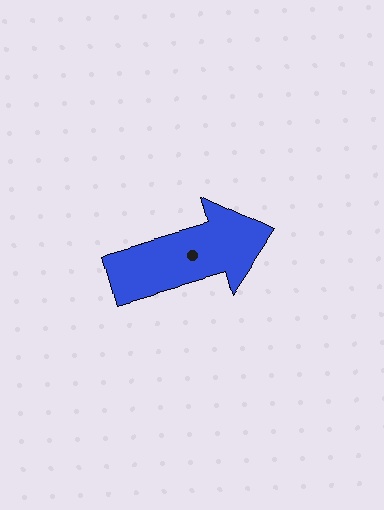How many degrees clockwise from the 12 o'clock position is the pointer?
Approximately 74 degrees.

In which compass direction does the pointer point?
East.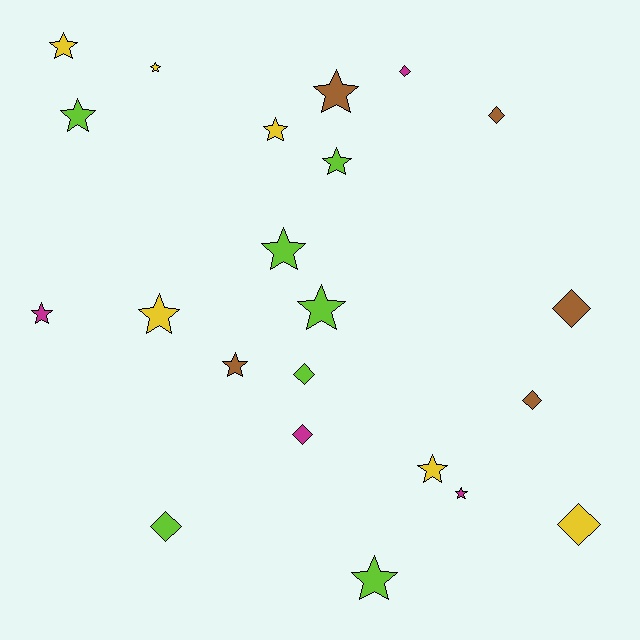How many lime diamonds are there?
There are 2 lime diamonds.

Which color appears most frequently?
Lime, with 7 objects.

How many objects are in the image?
There are 22 objects.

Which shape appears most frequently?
Star, with 14 objects.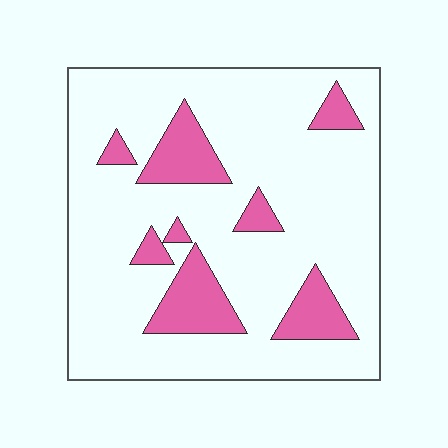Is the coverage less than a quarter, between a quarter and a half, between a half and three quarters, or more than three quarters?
Less than a quarter.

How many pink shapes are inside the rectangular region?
8.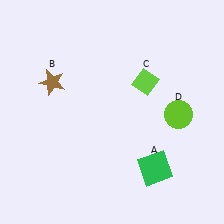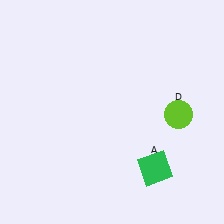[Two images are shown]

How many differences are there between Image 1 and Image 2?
There are 2 differences between the two images.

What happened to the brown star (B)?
The brown star (B) was removed in Image 2. It was in the top-left area of Image 1.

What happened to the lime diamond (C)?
The lime diamond (C) was removed in Image 2. It was in the top-right area of Image 1.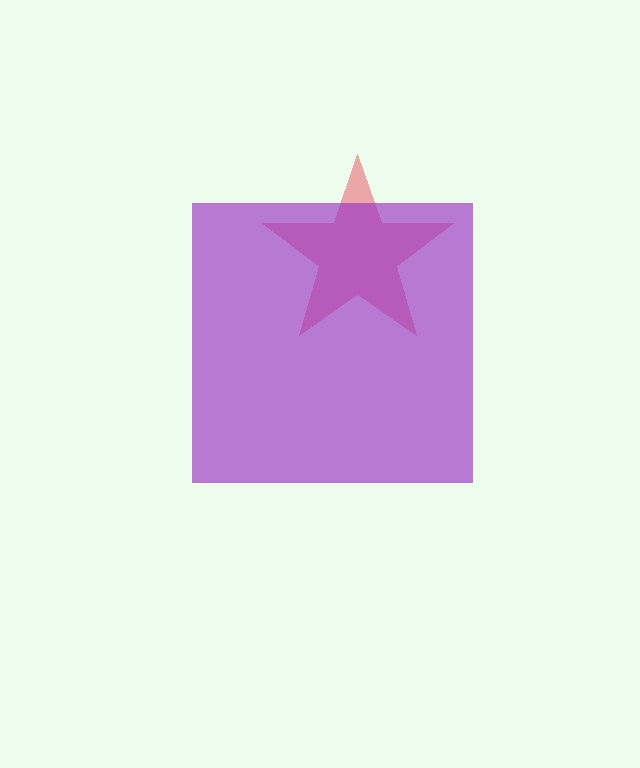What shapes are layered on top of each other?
The layered shapes are: a red star, a purple square.